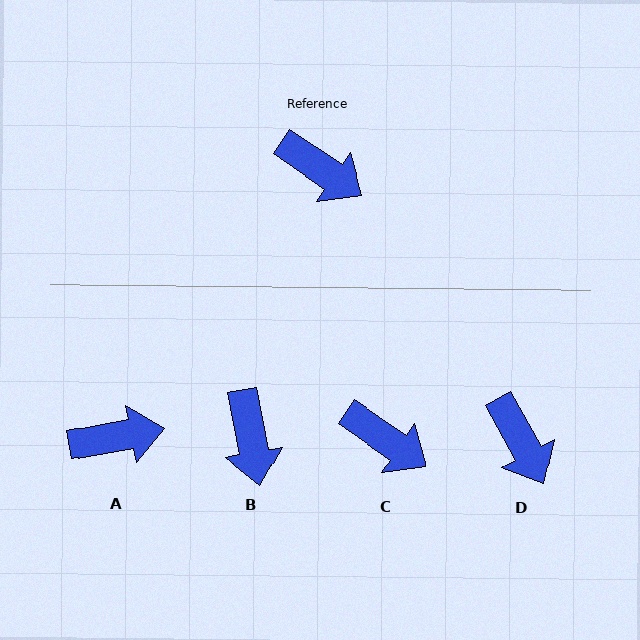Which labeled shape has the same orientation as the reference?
C.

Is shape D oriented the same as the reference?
No, it is off by about 27 degrees.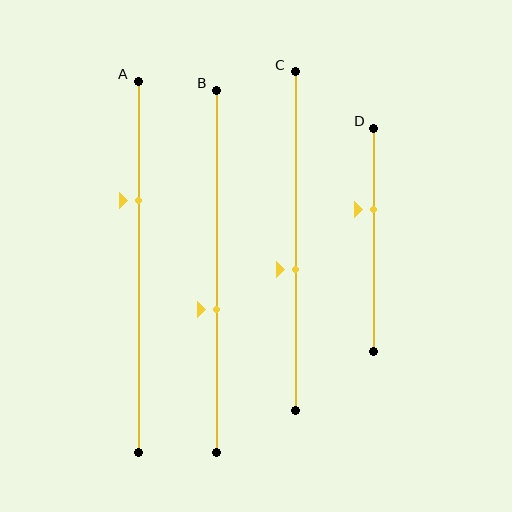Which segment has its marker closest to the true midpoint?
Segment C has its marker closest to the true midpoint.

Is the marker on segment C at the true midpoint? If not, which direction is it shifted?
No, the marker on segment C is shifted downward by about 8% of the segment length.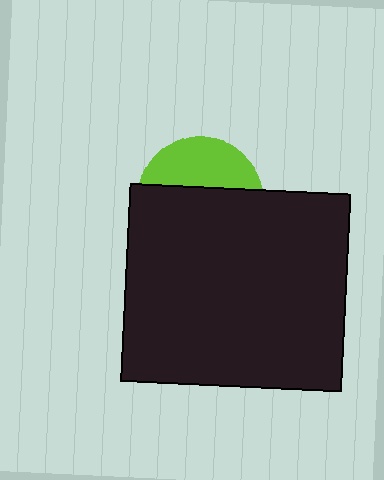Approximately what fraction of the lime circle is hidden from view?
Roughly 64% of the lime circle is hidden behind the black rectangle.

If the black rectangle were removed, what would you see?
You would see the complete lime circle.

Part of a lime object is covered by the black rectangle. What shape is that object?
It is a circle.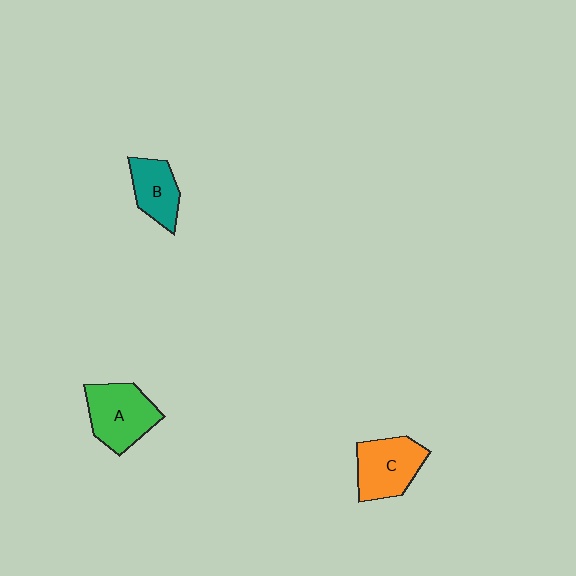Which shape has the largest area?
Shape A (green).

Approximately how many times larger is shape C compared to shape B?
Approximately 1.4 times.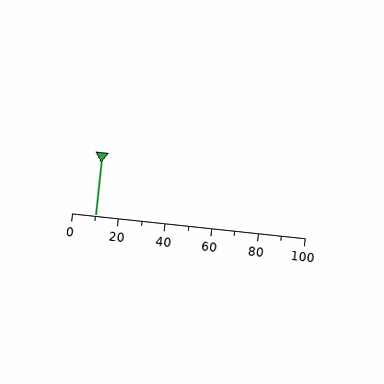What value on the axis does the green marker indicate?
The marker indicates approximately 10.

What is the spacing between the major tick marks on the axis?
The major ticks are spaced 20 apart.